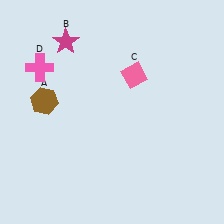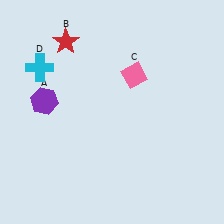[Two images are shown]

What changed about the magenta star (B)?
In Image 1, B is magenta. In Image 2, it changed to red.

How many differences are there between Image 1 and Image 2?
There are 3 differences between the two images.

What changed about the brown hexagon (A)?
In Image 1, A is brown. In Image 2, it changed to purple.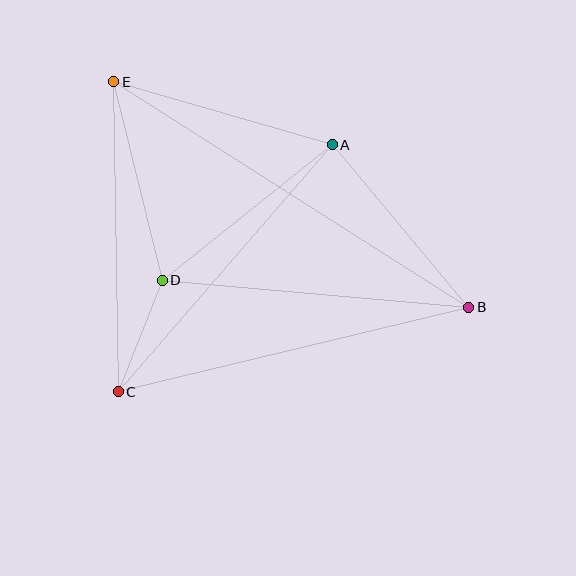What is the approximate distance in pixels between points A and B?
The distance between A and B is approximately 213 pixels.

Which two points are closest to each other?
Points C and D are closest to each other.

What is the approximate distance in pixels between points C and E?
The distance between C and E is approximately 310 pixels.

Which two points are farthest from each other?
Points B and E are farthest from each other.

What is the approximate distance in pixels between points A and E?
The distance between A and E is approximately 227 pixels.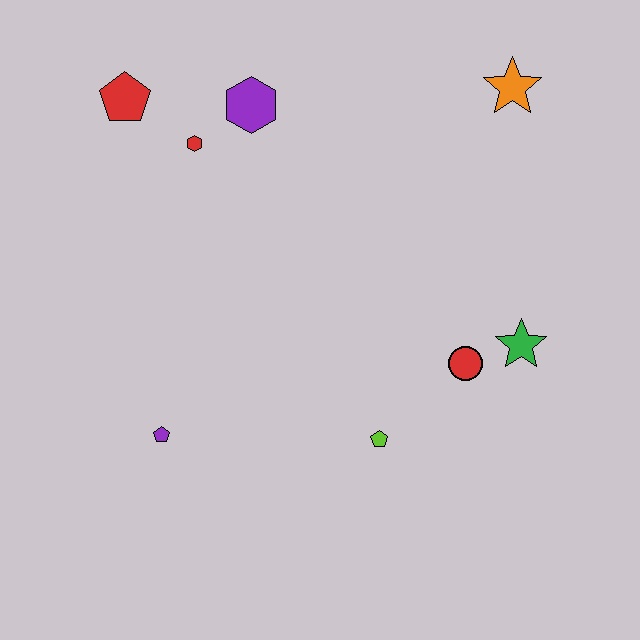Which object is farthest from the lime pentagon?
The red pentagon is farthest from the lime pentagon.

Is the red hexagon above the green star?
Yes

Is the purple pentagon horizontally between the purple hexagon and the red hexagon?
No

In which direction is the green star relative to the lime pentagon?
The green star is to the right of the lime pentagon.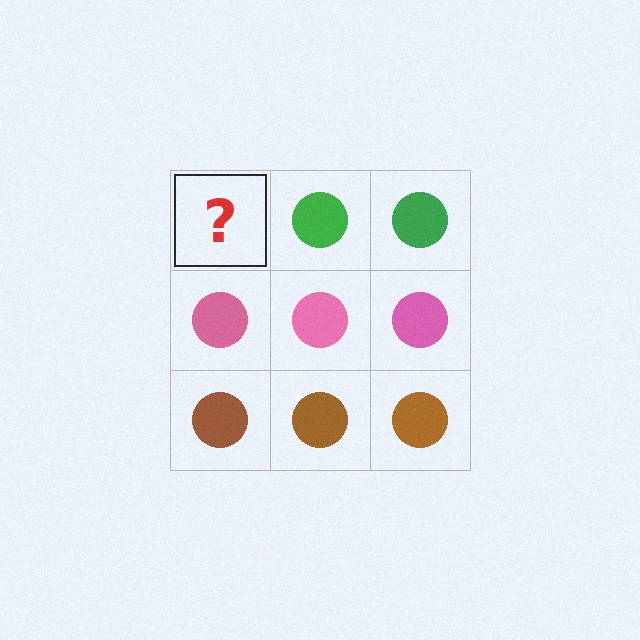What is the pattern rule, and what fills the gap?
The rule is that each row has a consistent color. The gap should be filled with a green circle.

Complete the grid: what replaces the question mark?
The question mark should be replaced with a green circle.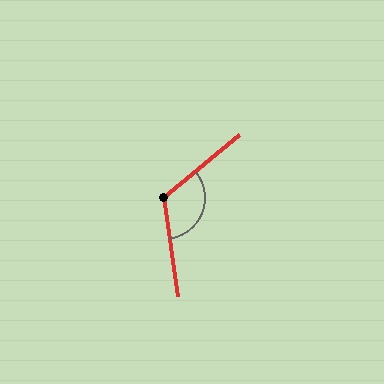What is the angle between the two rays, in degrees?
Approximately 121 degrees.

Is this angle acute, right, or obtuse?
It is obtuse.